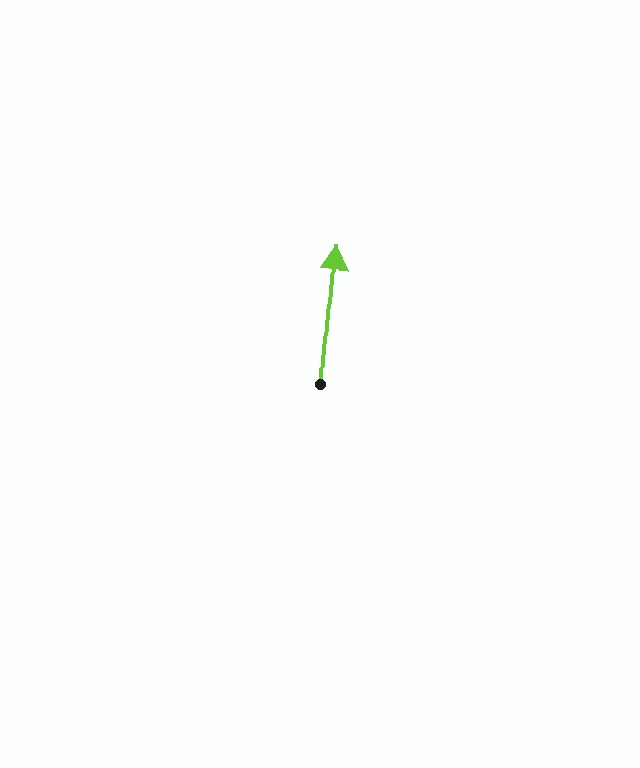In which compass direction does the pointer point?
North.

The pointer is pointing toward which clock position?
Roughly 12 o'clock.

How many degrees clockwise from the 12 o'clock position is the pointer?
Approximately 5 degrees.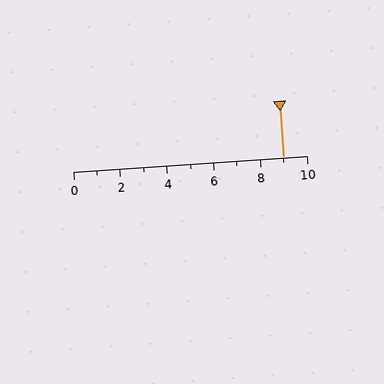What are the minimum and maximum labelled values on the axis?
The axis runs from 0 to 10.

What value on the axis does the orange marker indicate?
The marker indicates approximately 9.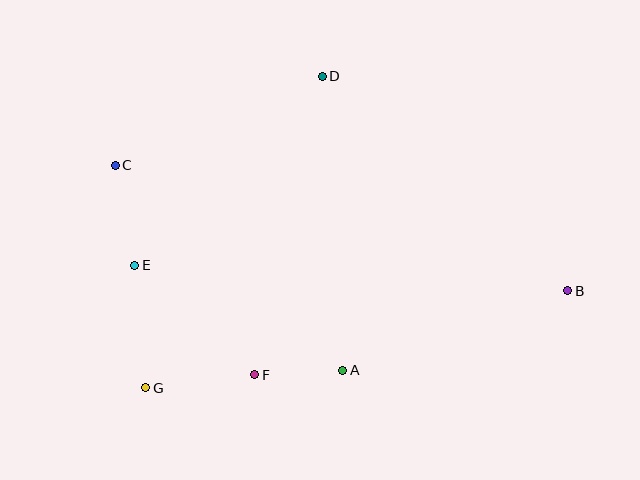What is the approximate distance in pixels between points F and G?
The distance between F and G is approximately 110 pixels.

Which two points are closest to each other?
Points A and F are closest to each other.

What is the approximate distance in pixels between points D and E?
The distance between D and E is approximately 267 pixels.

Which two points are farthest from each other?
Points B and C are farthest from each other.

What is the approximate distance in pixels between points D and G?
The distance between D and G is approximately 358 pixels.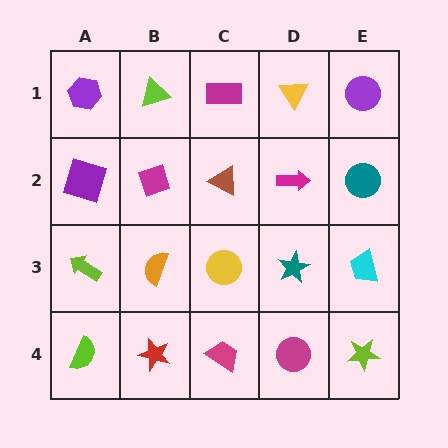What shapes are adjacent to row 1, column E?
A teal circle (row 2, column E), a yellow triangle (row 1, column D).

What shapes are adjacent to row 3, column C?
A brown triangle (row 2, column C), a magenta trapezoid (row 4, column C), an orange semicircle (row 3, column B), a teal star (row 3, column D).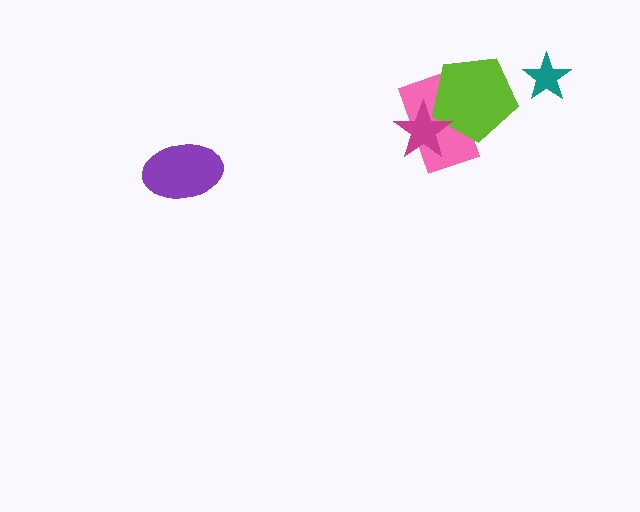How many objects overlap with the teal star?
0 objects overlap with the teal star.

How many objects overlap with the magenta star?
2 objects overlap with the magenta star.